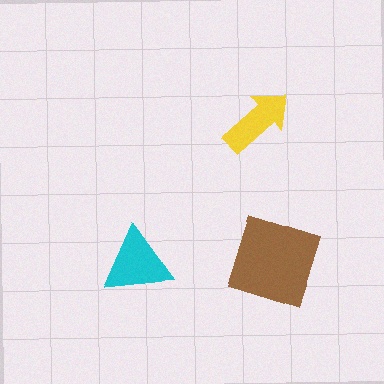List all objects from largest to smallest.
The brown square, the cyan triangle, the yellow arrow.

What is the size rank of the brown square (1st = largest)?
1st.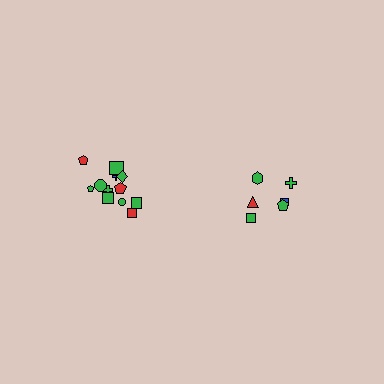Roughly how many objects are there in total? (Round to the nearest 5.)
Roughly 20 objects in total.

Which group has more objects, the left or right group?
The left group.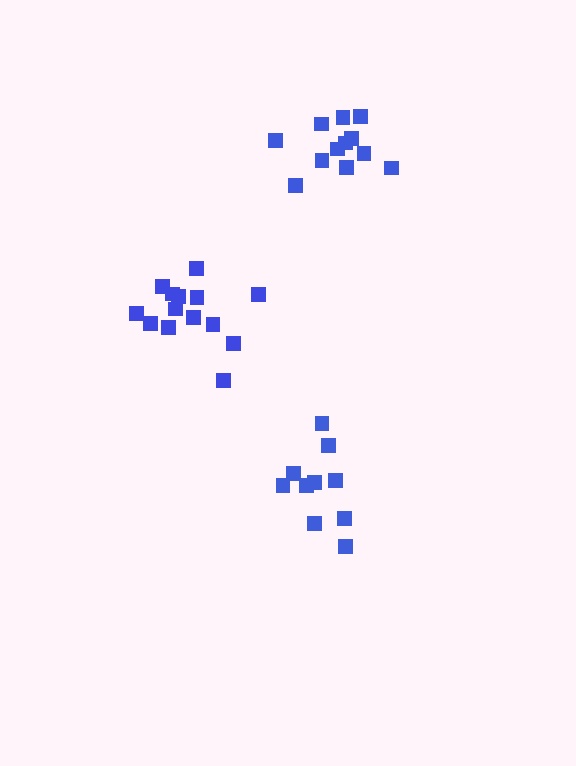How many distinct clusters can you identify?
There are 3 distinct clusters.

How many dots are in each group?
Group 1: 14 dots, Group 2: 12 dots, Group 3: 10 dots (36 total).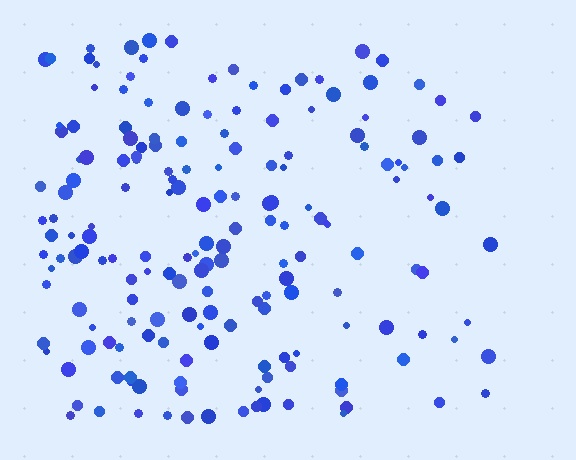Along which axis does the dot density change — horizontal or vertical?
Horizontal.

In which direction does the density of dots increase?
From right to left, with the left side densest.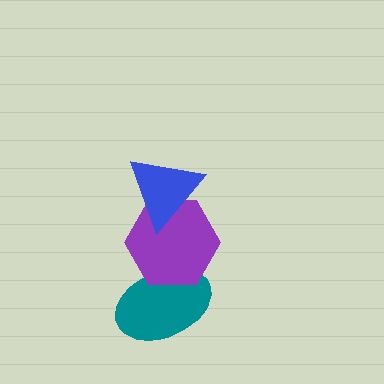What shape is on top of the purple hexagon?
The blue triangle is on top of the purple hexagon.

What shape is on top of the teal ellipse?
The purple hexagon is on top of the teal ellipse.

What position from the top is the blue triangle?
The blue triangle is 1st from the top.